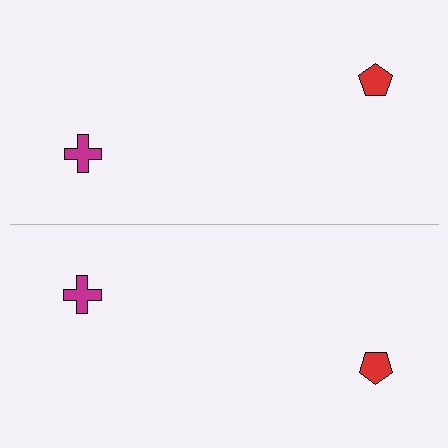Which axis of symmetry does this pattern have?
The pattern has a horizontal axis of symmetry running through the center of the image.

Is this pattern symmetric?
Yes, this pattern has bilateral (reflection) symmetry.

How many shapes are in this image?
There are 4 shapes in this image.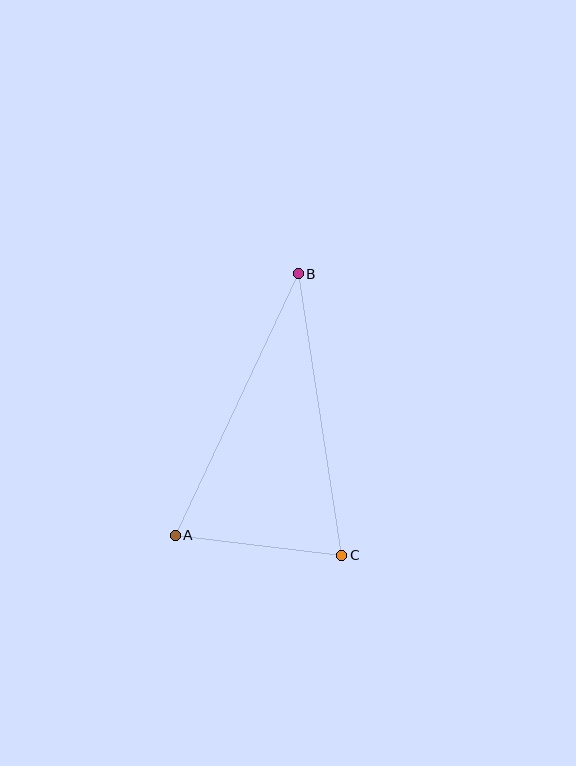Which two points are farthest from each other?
Points A and B are farthest from each other.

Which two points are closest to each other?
Points A and C are closest to each other.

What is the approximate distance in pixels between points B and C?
The distance between B and C is approximately 285 pixels.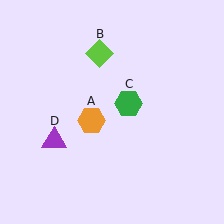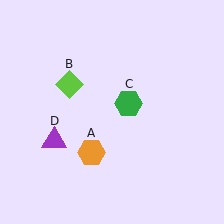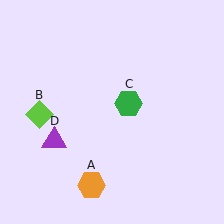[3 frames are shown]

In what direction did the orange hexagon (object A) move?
The orange hexagon (object A) moved down.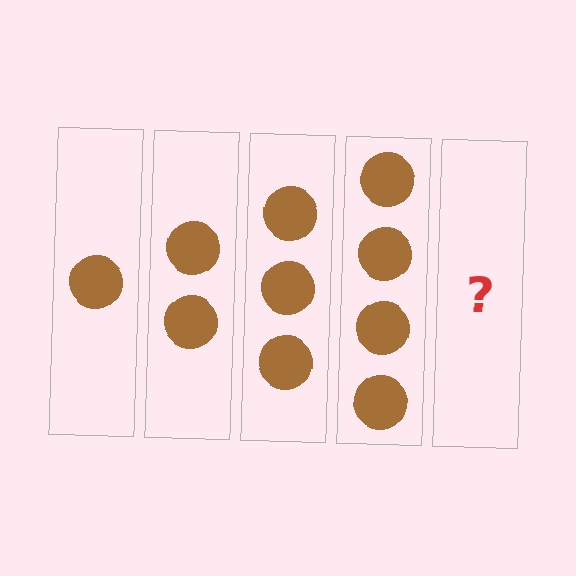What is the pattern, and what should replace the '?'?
The pattern is that each step adds one more circle. The '?' should be 5 circles.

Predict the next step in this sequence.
The next step is 5 circles.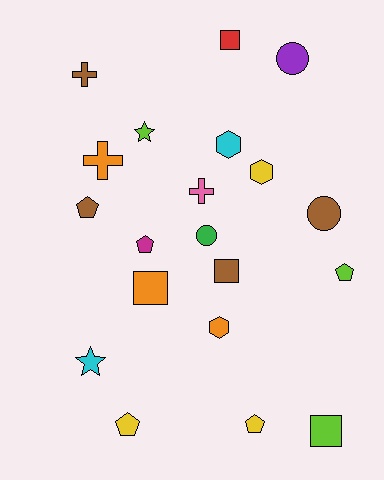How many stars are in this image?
There are 2 stars.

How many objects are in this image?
There are 20 objects.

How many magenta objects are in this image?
There is 1 magenta object.